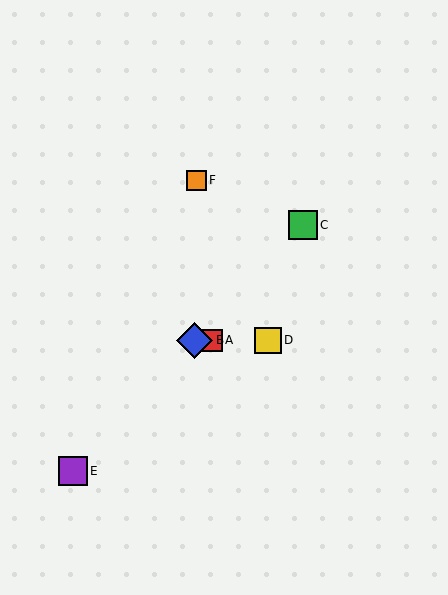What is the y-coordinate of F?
Object F is at y≈180.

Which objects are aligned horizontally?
Objects A, B, D are aligned horizontally.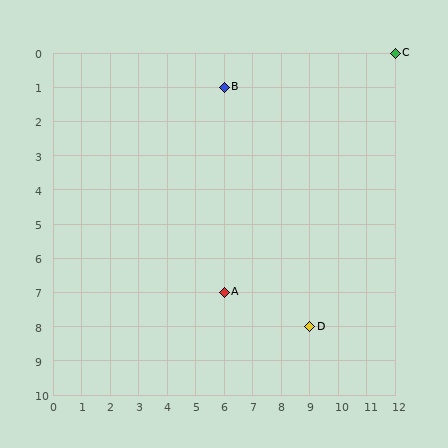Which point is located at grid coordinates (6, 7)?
Point A is at (6, 7).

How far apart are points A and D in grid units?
Points A and D are 3 columns and 1 row apart (about 3.2 grid units diagonally).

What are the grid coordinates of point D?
Point D is at grid coordinates (9, 8).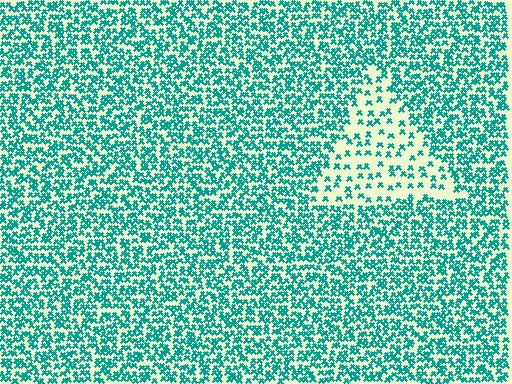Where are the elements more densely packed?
The elements are more densely packed outside the triangle boundary.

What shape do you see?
I see a triangle.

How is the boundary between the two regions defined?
The boundary is defined by a change in element density (approximately 2.6x ratio). All elements are the same color, size, and shape.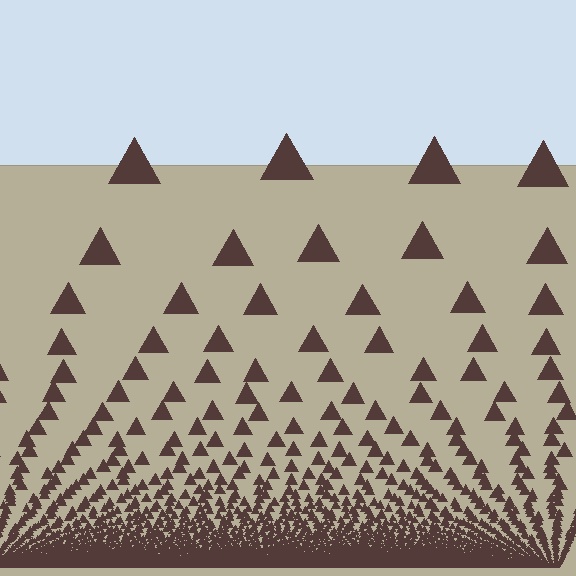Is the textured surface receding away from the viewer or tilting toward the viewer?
The surface appears to tilt toward the viewer. Texture elements get larger and sparser toward the top.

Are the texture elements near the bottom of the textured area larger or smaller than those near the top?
Smaller. The gradient is inverted — elements near the bottom are smaller and denser.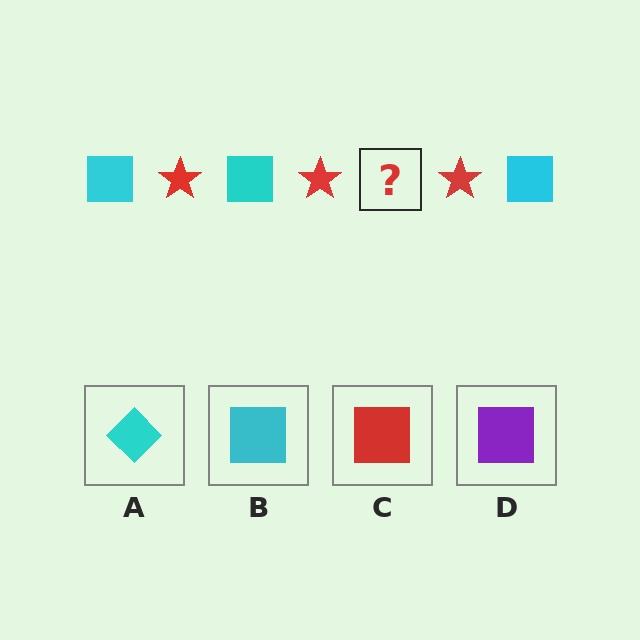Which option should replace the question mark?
Option B.